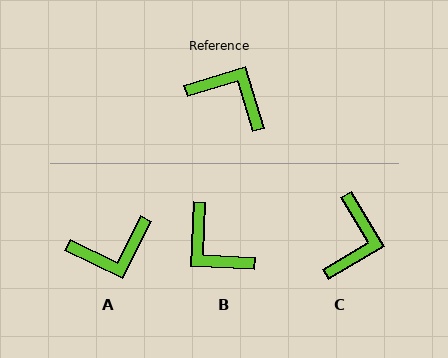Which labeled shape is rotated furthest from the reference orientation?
B, about 160 degrees away.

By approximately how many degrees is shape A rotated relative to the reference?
Approximately 133 degrees clockwise.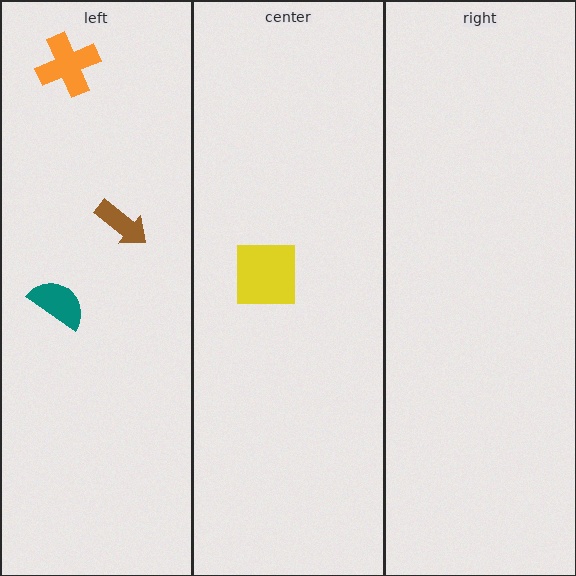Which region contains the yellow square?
The center region.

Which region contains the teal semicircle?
The left region.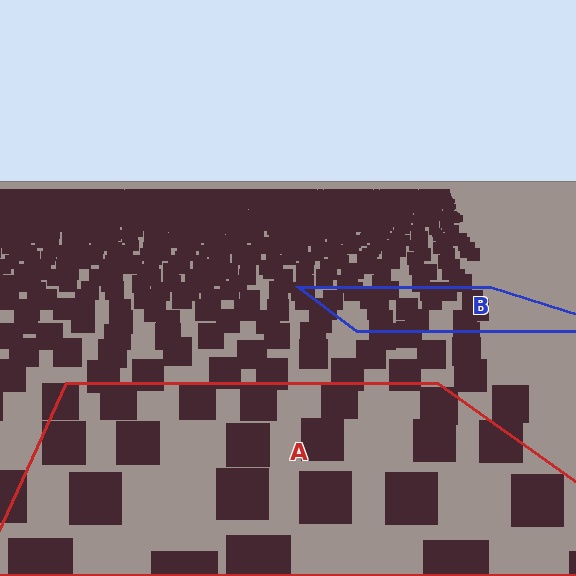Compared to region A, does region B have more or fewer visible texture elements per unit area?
Region B has more texture elements per unit area — they are packed more densely because it is farther away.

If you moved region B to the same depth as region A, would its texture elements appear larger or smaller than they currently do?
They would appear larger. At a closer depth, the same texture elements are projected at a bigger on-screen size.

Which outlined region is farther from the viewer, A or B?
Region B is farther from the viewer — the texture elements inside it appear smaller and more densely packed.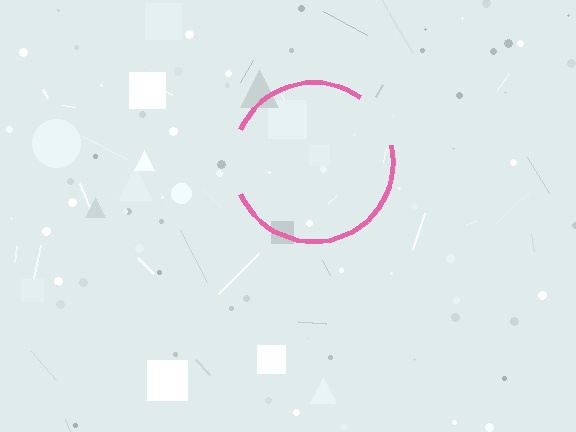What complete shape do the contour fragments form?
The contour fragments form a circle.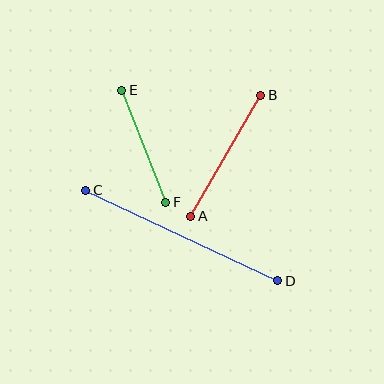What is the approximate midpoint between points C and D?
The midpoint is at approximately (182, 235) pixels.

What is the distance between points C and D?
The distance is approximately 212 pixels.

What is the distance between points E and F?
The distance is approximately 121 pixels.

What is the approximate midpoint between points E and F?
The midpoint is at approximately (144, 146) pixels.